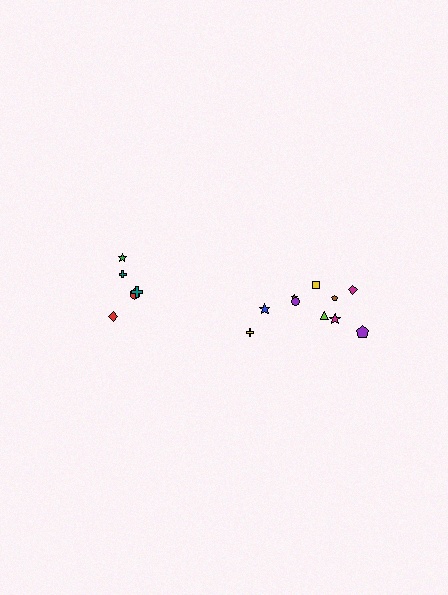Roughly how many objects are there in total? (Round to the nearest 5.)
Roughly 15 objects in total.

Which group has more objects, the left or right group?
The right group.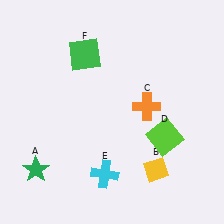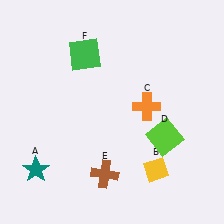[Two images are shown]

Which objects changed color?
A changed from green to teal. E changed from cyan to brown.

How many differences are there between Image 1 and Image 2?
There are 2 differences between the two images.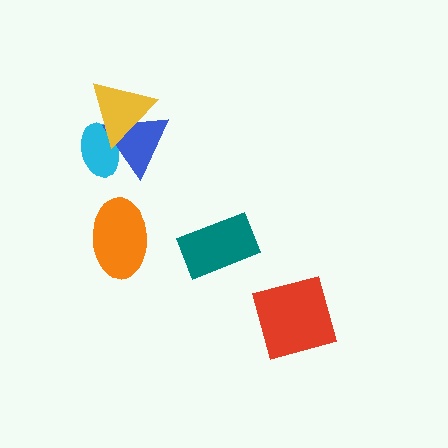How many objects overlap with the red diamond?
0 objects overlap with the red diamond.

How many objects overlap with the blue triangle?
2 objects overlap with the blue triangle.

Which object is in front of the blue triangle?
The yellow triangle is in front of the blue triangle.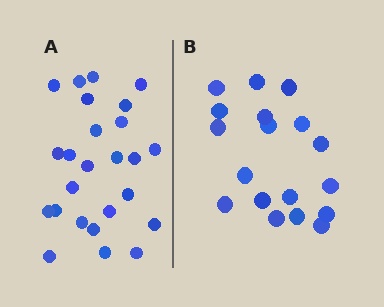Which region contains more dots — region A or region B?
Region A (the left region) has more dots.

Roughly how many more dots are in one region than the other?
Region A has roughly 8 or so more dots than region B.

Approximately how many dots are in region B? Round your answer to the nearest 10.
About 20 dots. (The exact count is 18, which rounds to 20.)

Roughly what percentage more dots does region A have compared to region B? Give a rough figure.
About 40% more.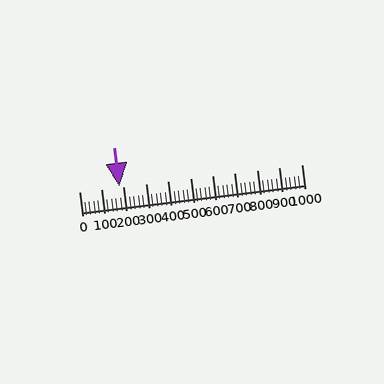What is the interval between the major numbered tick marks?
The major tick marks are spaced 100 units apart.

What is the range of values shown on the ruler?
The ruler shows values from 0 to 1000.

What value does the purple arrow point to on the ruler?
The purple arrow points to approximately 182.